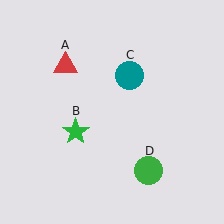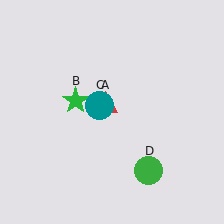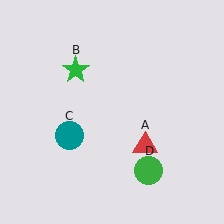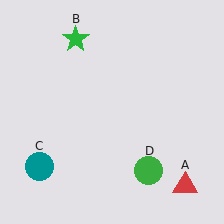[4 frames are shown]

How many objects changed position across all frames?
3 objects changed position: red triangle (object A), green star (object B), teal circle (object C).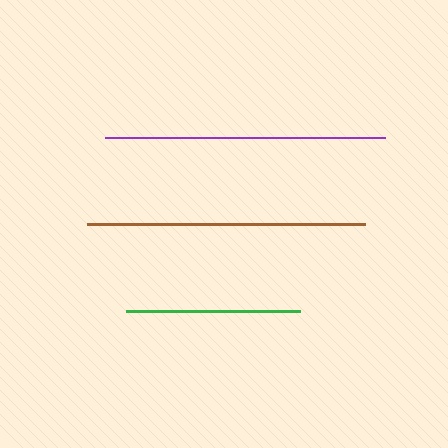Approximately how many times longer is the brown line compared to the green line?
The brown line is approximately 1.6 times the length of the green line.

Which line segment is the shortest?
The green line is the shortest at approximately 174 pixels.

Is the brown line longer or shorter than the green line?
The brown line is longer than the green line.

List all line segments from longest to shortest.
From longest to shortest: purple, brown, green.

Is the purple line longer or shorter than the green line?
The purple line is longer than the green line.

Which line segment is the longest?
The purple line is the longest at approximately 280 pixels.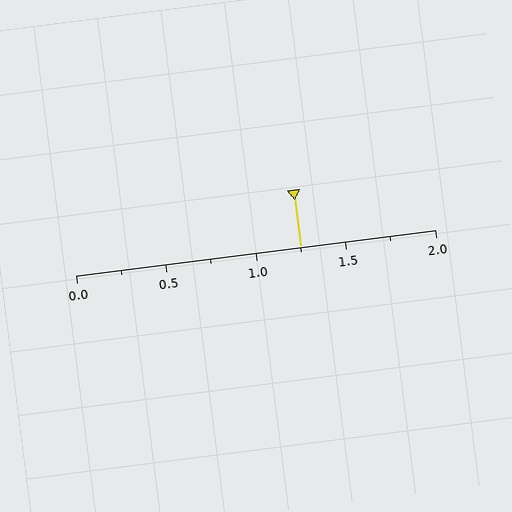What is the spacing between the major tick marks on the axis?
The major ticks are spaced 0.5 apart.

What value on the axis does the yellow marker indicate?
The marker indicates approximately 1.25.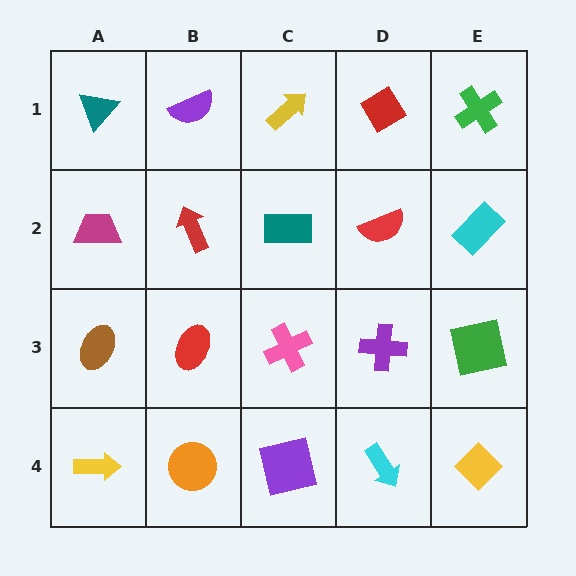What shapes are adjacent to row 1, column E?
A cyan rectangle (row 2, column E), a red diamond (row 1, column D).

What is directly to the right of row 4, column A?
An orange circle.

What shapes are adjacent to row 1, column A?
A magenta trapezoid (row 2, column A), a purple semicircle (row 1, column B).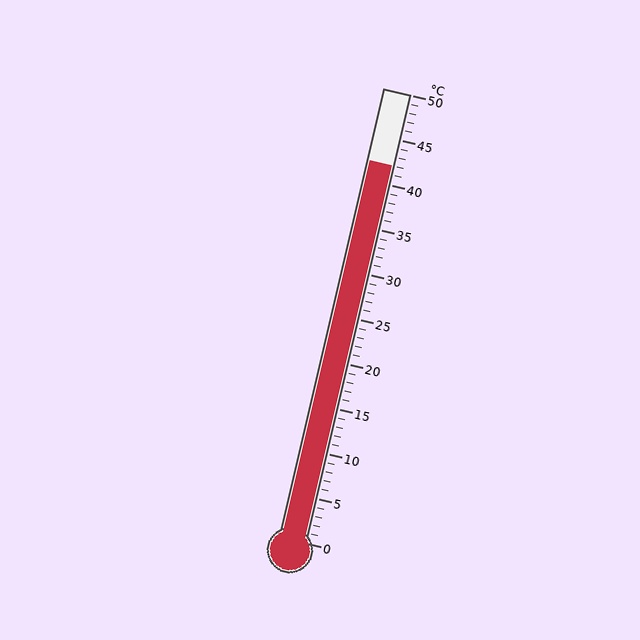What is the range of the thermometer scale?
The thermometer scale ranges from 0°C to 50°C.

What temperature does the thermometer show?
The thermometer shows approximately 42°C.